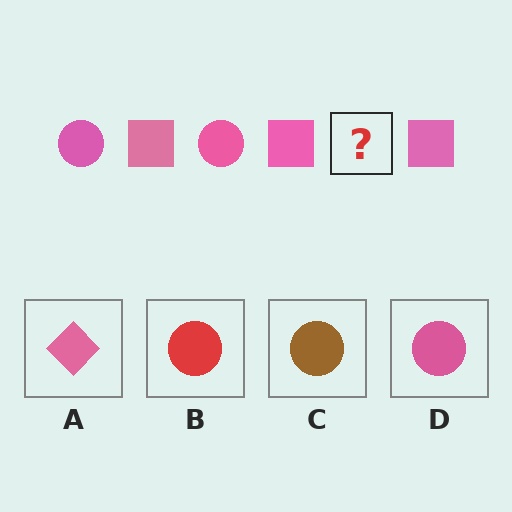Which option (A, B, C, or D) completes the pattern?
D.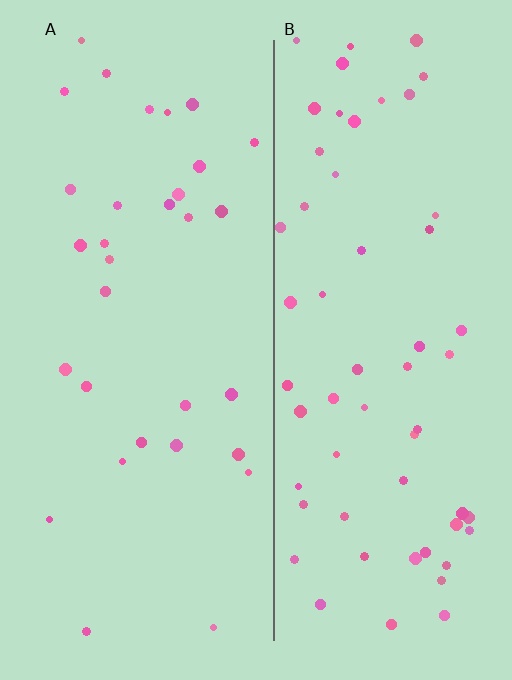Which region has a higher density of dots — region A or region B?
B (the right).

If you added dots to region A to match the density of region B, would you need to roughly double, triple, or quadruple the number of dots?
Approximately double.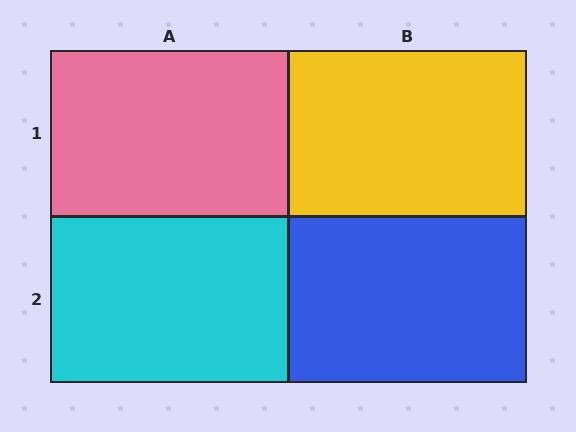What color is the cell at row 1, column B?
Yellow.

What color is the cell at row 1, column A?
Pink.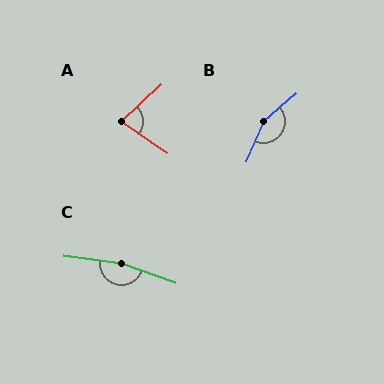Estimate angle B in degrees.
Approximately 154 degrees.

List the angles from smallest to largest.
A (77°), B (154°), C (168°).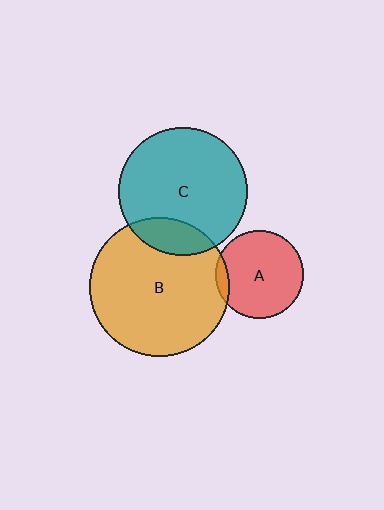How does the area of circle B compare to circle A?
Approximately 2.5 times.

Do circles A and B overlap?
Yes.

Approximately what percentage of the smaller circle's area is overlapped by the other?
Approximately 5%.